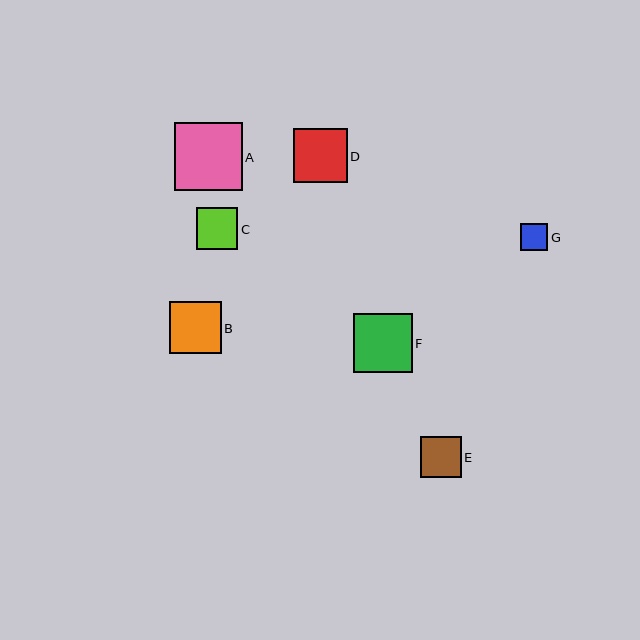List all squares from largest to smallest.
From largest to smallest: A, F, D, B, C, E, G.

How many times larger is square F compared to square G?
Square F is approximately 2.2 times the size of square G.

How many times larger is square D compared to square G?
Square D is approximately 2.0 times the size of square G.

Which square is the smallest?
Square G is the smallest with a size of approximately 27 pixels.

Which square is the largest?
Square A is the largest with a size of approximately 68 pixels.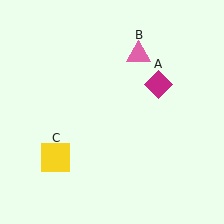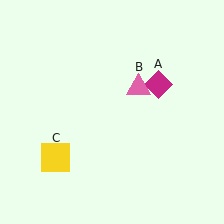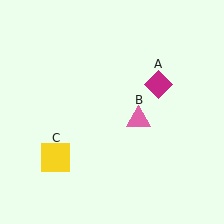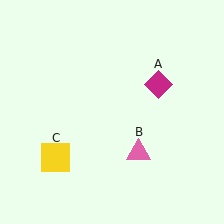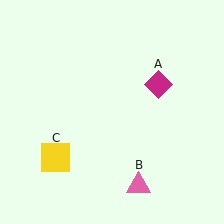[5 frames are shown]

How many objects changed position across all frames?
1 object changed position: pink triangle (object B).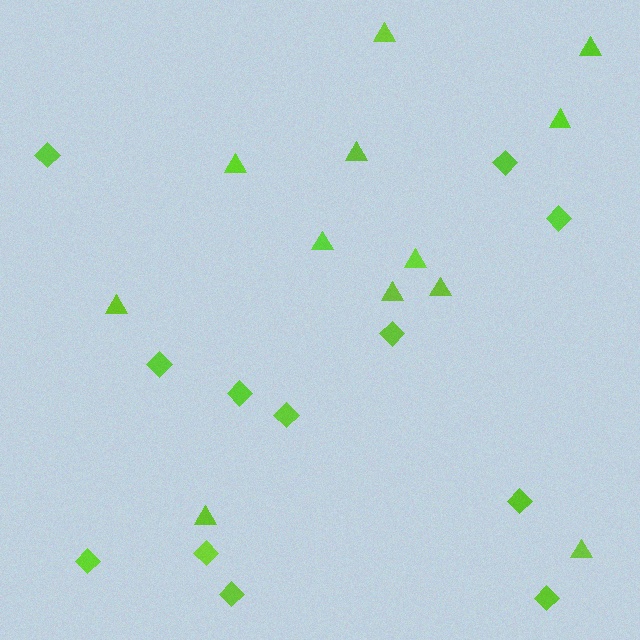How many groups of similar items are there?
There are 2 groups: one group of triangles (12) and one group of diamonds (12).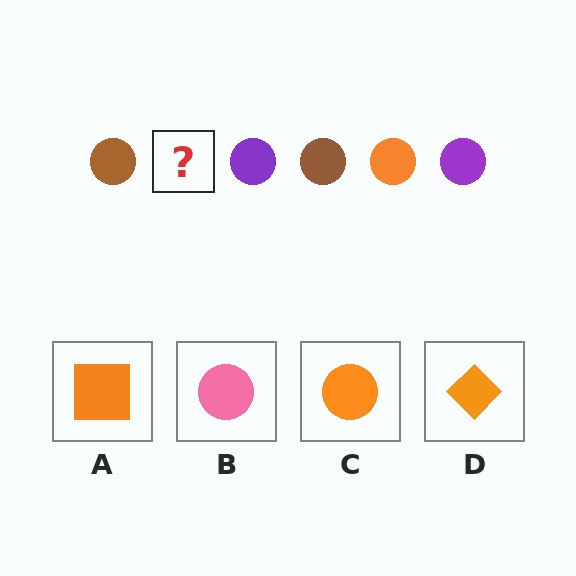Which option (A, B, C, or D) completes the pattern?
C.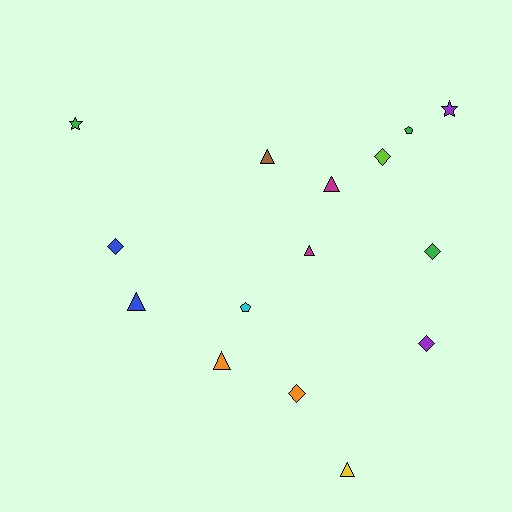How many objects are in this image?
There are 15 objects.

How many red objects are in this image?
There are no red objects.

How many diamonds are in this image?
There are 5 diamonds.